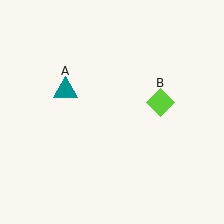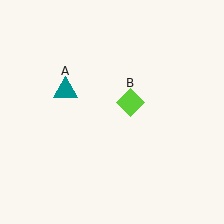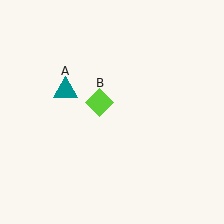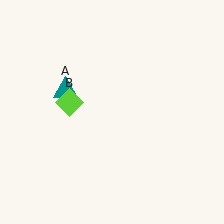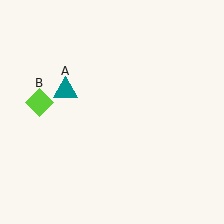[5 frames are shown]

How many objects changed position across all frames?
1 object changed position: lime diamond (object B).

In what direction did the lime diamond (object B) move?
The lime diamond (object B) moved left.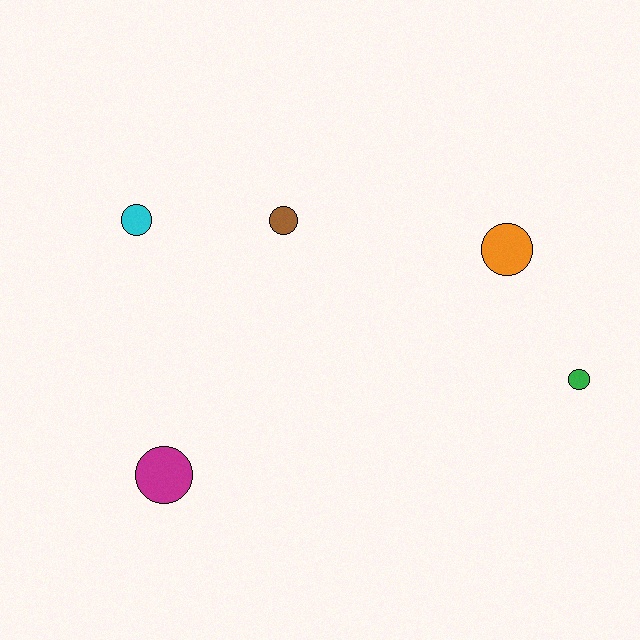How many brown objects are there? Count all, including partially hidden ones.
There is 1 brown object.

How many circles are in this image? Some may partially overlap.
There are 5 circles.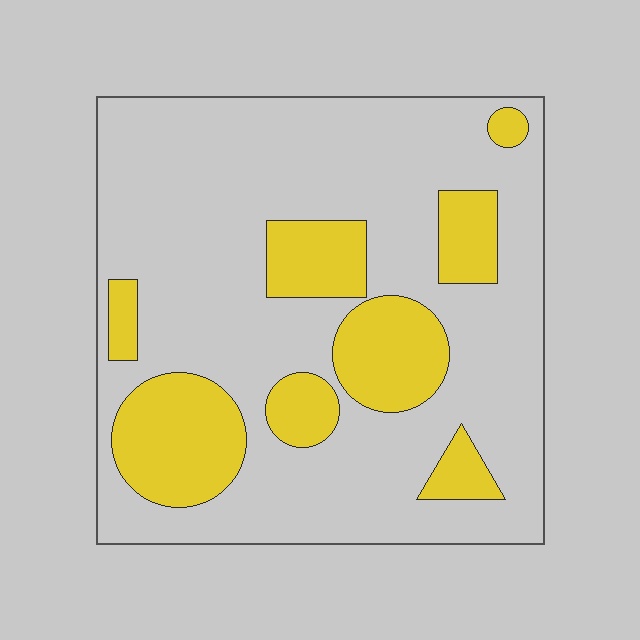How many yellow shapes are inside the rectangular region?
8.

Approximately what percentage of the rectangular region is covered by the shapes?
Approximately 25%.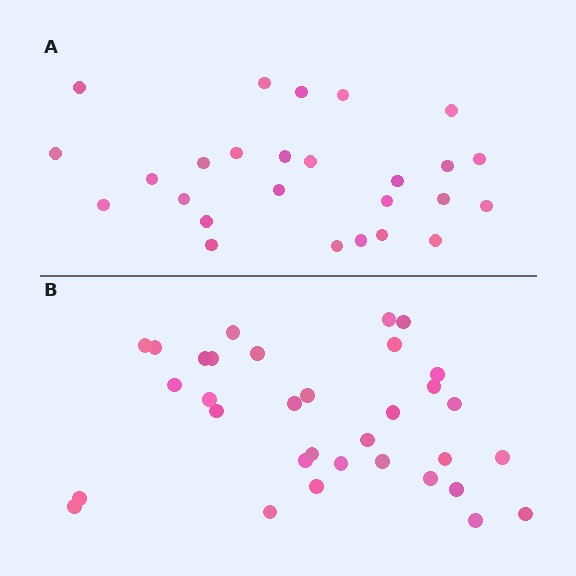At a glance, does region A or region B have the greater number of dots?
Region B (the bottom region) has more dots.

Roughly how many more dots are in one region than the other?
Region B has roughly 8 or so more dots than region A.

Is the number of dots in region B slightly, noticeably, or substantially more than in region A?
Region B has noticeably more, but not dramatically so. The ratio is roughly 1.3 to 1.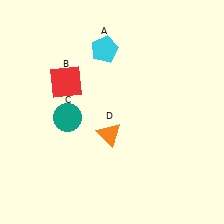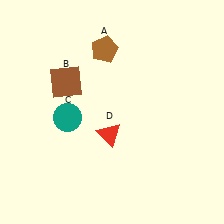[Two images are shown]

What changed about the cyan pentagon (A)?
In Image 1, A is cyan. In Image 2, it changed to brown.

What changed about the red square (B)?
In Image 1, B is red. In Image 2, it changed to brown.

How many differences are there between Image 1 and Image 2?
There are 3 differences between the two images.